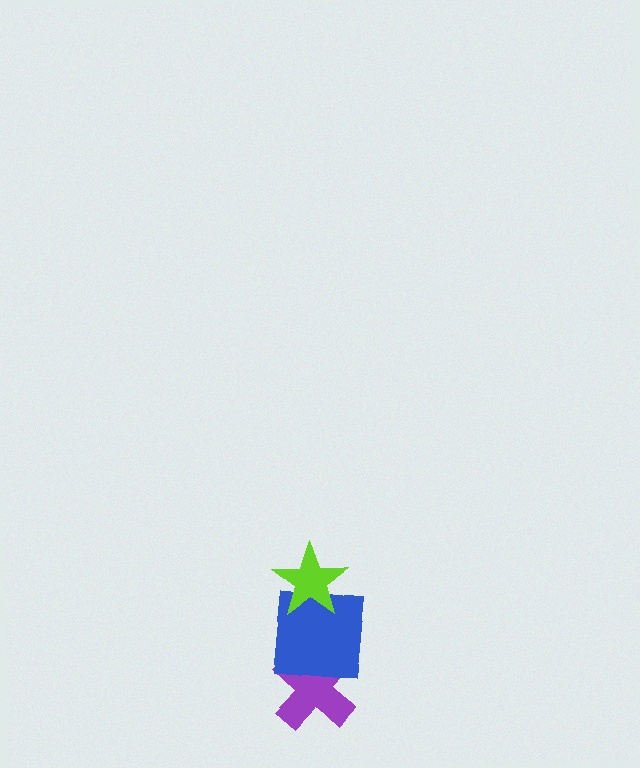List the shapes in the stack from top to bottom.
From top to bottom: the lime star, the blue square, the purple cross.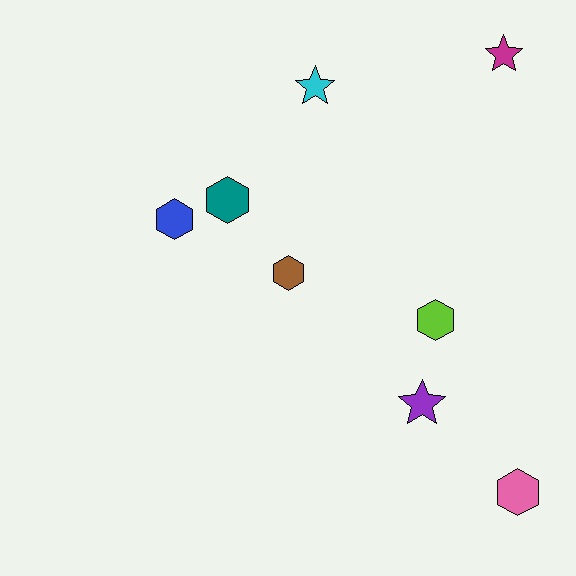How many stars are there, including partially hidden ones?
There are 3 stars.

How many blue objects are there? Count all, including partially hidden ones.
There is 1 blue object.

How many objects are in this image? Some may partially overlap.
There are 8 objects.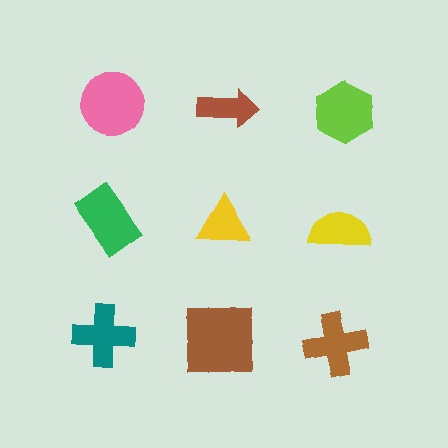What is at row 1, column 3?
A lime hexagon.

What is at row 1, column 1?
A pink circle.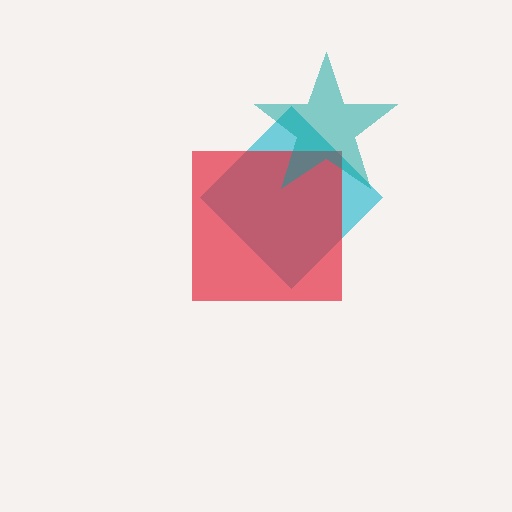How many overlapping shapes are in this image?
There are 3 overlapping shapes in the image.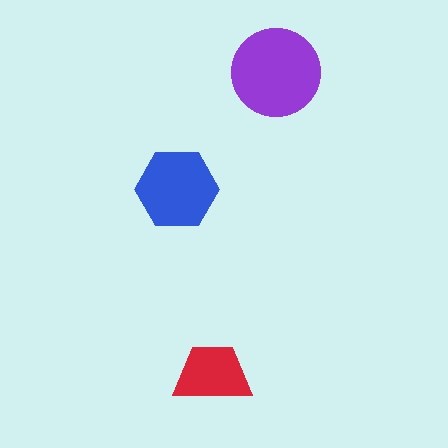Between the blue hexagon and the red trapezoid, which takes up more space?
The blue hexagon.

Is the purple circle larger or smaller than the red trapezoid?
Larger.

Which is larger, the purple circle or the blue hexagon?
The purple circle.